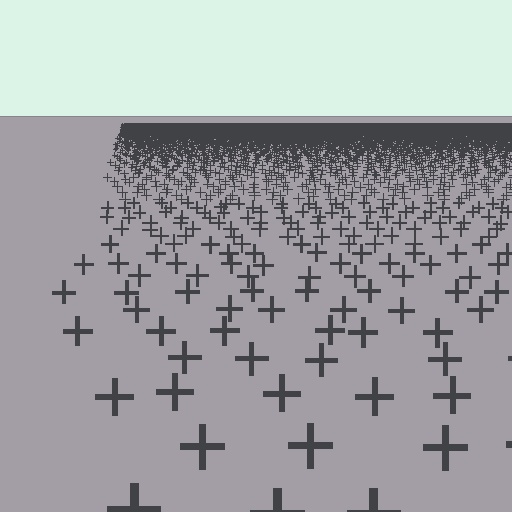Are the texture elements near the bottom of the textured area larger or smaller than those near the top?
Larger. Near the bottom, elements are closer to the viewer and appear at a bigger on-screen size.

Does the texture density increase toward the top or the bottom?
Density increases toward the top.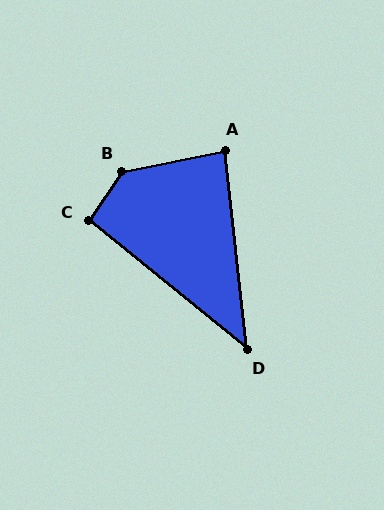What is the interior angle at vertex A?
Approximately 85 degrees (approximately right).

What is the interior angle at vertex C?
Approximately 95 degrees (approximately right).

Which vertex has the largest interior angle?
B, at approximately 135 degrees.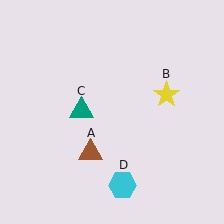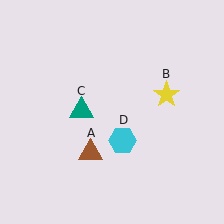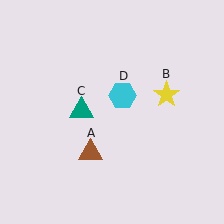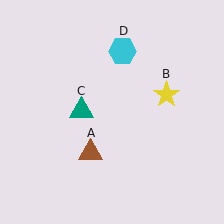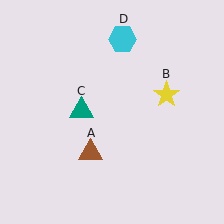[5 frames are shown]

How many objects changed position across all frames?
1 object changed position: cyan hexagon (object D).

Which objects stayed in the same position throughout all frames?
Brown triangle (object A) and yellow star (object B) and teal triangle (object C) remained stationary.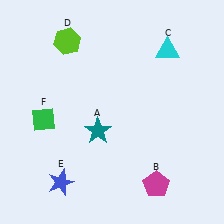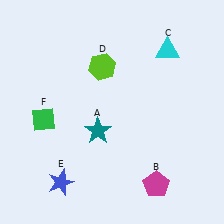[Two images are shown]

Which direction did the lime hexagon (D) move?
The lime hexagon (D) moved right.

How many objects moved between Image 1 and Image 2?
1 object moved between the two images.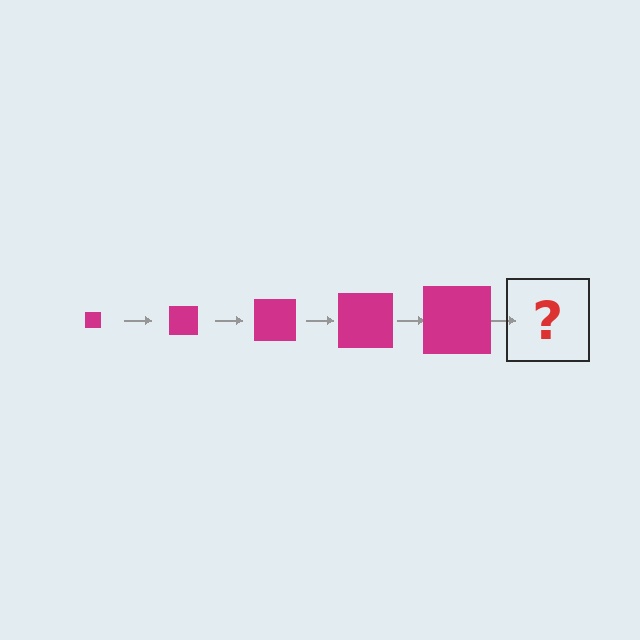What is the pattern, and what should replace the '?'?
The pattern is that the square gets progressively larger each step. The '?' should be a magenta square, larger than the previous one.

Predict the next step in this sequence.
The next step is a magenta square, larger than the previous one.